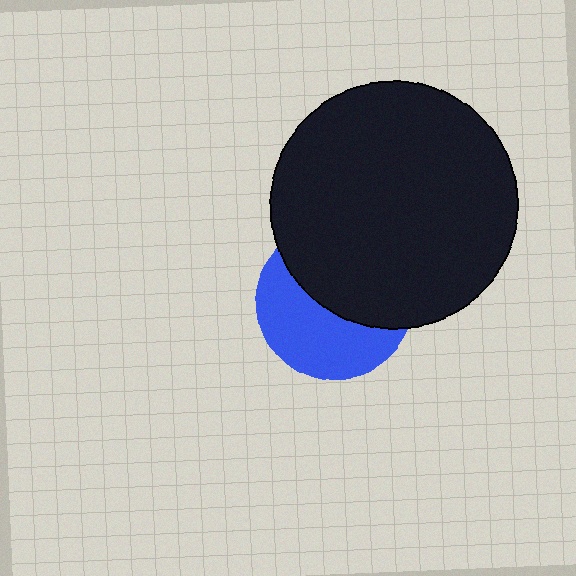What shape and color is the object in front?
The object in front is a black circle.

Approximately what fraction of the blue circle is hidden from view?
Roughly 52% of the blue circle is hidden behind the black circle.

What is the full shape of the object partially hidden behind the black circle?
The partially hidden object is a blue circle.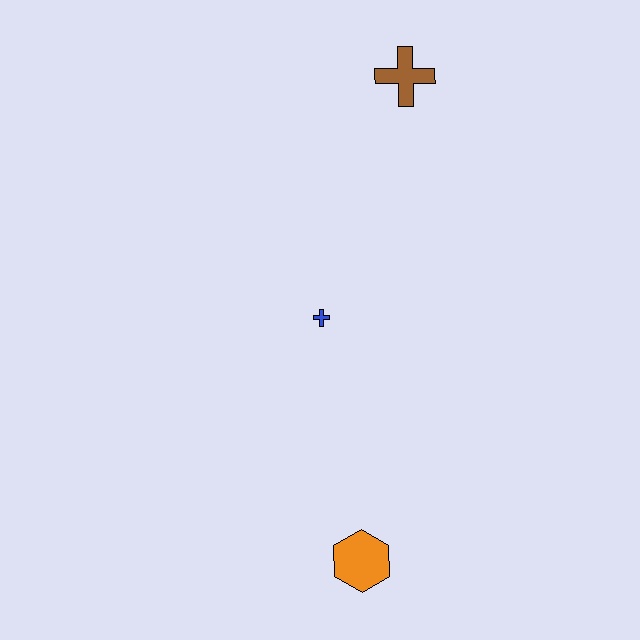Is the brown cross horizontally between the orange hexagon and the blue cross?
No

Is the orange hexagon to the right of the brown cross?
No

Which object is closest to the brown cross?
The blue cross is closest to the brown cross.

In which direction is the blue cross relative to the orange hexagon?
The blue cross is above the orange hexagon.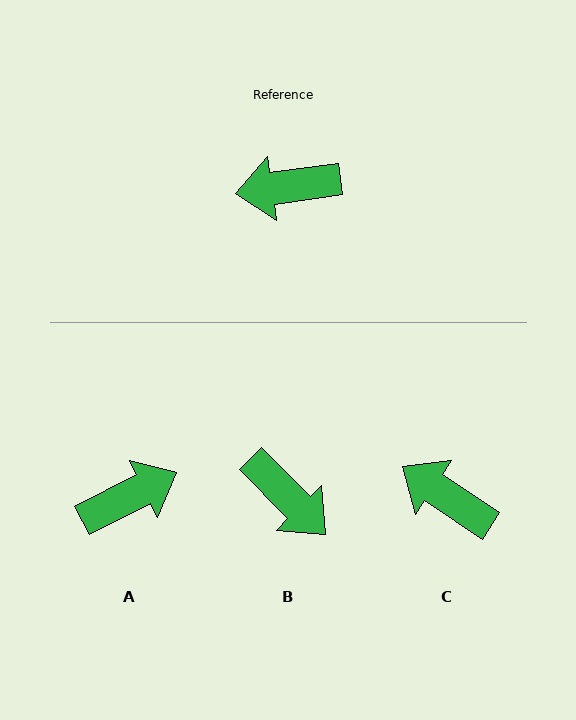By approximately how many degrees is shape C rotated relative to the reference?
Approximately 42 degrees clockwise.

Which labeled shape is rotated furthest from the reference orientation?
A, about 161 degrees away.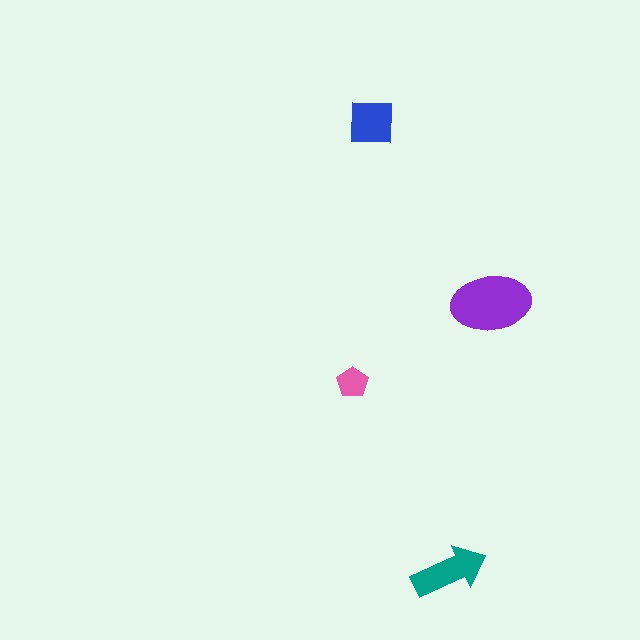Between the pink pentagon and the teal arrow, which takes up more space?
The teal arrow.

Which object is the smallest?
The pink pentagon.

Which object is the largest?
The purple ellipse.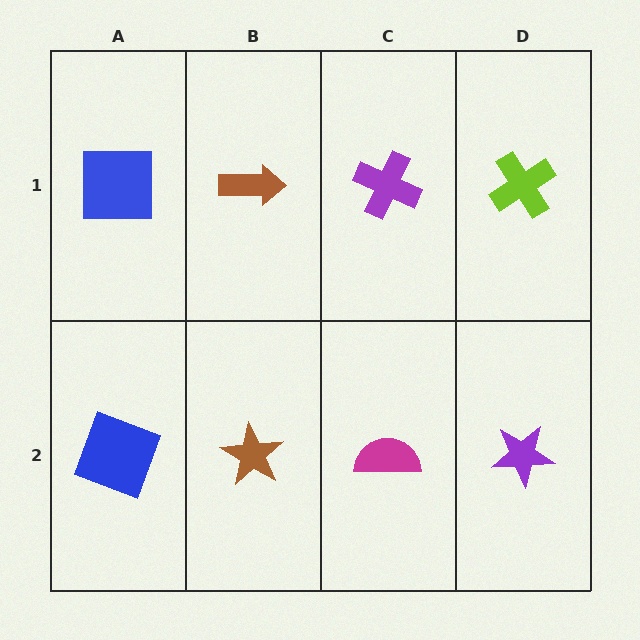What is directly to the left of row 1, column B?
A blue square.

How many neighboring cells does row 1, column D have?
2.